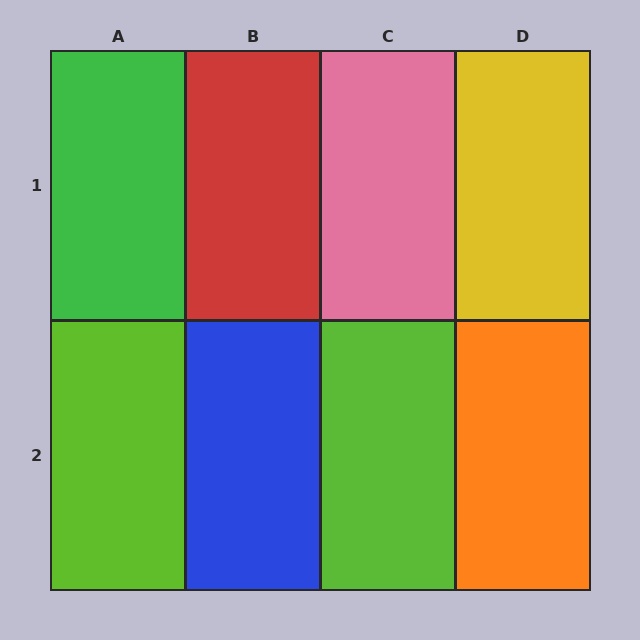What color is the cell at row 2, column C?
Lime.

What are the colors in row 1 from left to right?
Green, red, pink, yellow.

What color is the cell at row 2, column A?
Lime.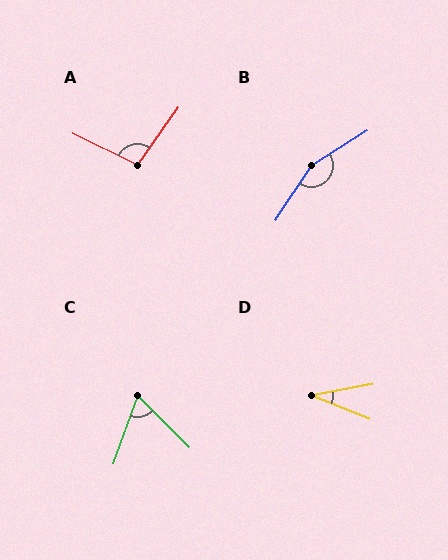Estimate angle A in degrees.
Approximately 100 degrees.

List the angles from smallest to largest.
D (32°), C (64°), A (100°), B (156°).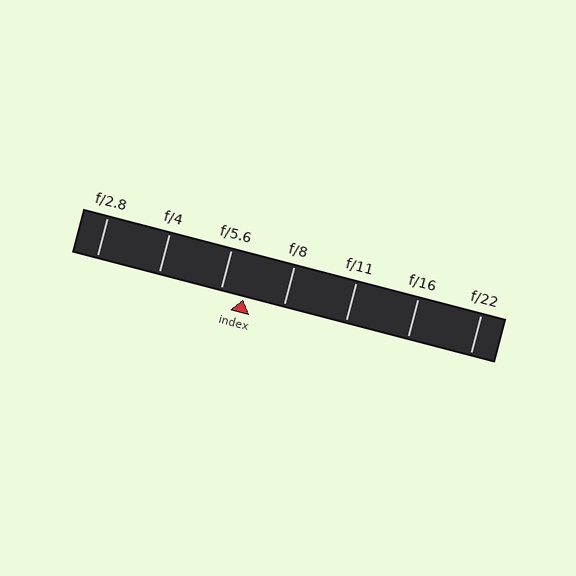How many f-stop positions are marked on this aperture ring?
There are 7 f-stop positions marked.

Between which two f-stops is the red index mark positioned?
The index mark is between f/5.6 and f/8.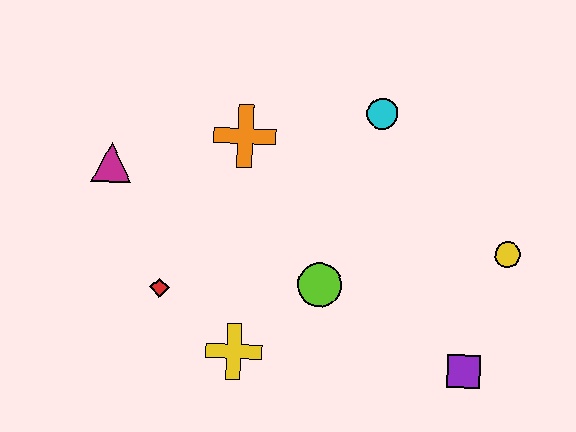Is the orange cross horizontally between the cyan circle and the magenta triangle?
Yes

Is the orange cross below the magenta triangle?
No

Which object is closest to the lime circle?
The yellow cross is closest to the lime circle.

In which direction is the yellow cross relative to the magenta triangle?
The yellow cross is below the magenta triangle.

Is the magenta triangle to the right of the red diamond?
No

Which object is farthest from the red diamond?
The yellow circle is farthest from the red diamond.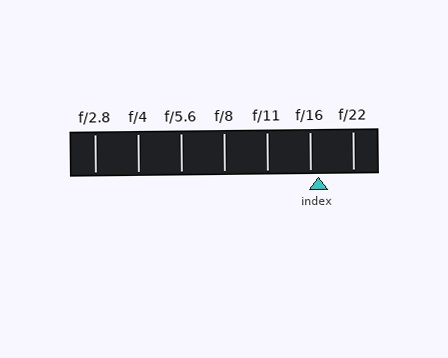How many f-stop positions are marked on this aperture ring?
There are 7 f-stop positions marked.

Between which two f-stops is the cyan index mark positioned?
The index mark is between f/16 and f/22.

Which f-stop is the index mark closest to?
The index mark is closest to f/16.